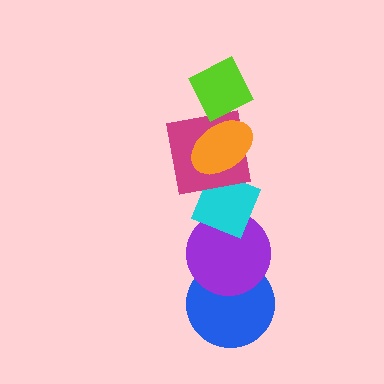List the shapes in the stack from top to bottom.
From top to bottom: the lime diamond, the orange ellipse, the magenta square, the cyan diamond, the purple circle, the blue circle.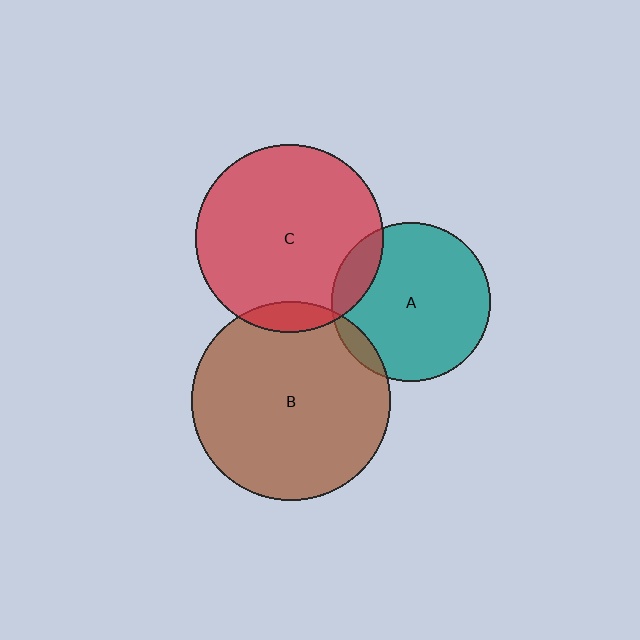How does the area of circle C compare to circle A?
Approximately 1.4 times.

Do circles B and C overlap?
Yes.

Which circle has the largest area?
Circle B (brown).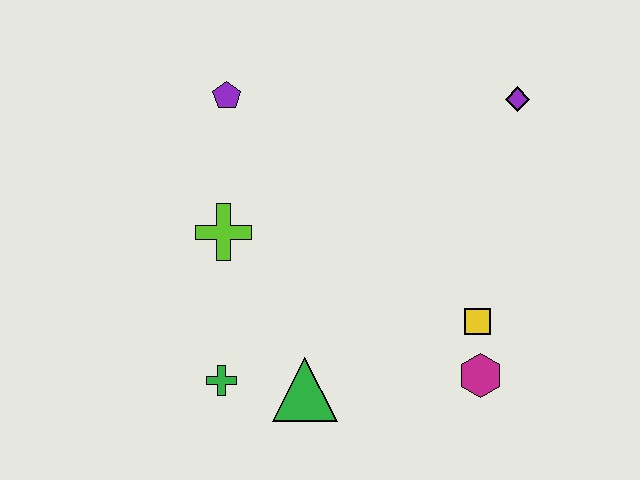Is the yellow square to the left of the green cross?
No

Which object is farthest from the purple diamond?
The green cross is farthest from the purple diamond.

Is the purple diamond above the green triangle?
Yes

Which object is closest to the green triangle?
The green cross is closest to the green triangle.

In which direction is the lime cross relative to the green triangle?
The lime cross is above the green triangle.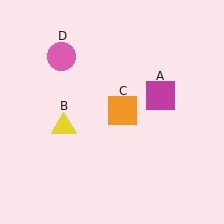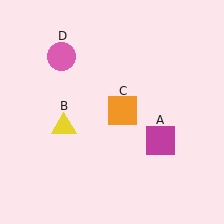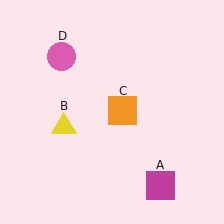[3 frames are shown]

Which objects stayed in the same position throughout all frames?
Yellow triangle (object B) and orange square (object C) and pink circle (object D) remained stationary.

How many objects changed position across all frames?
1 object changed position: magenta square (object A).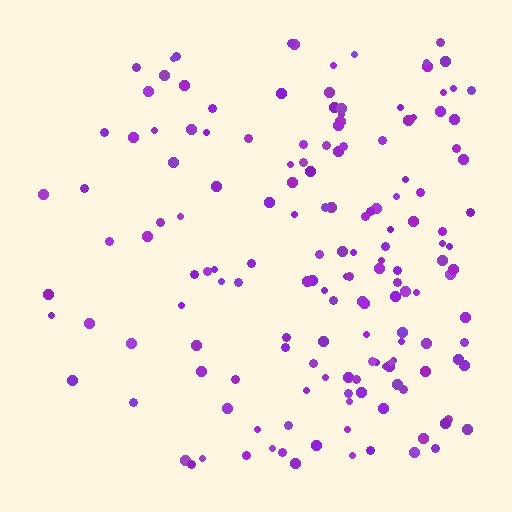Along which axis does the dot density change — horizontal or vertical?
Horizontal.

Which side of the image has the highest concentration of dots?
The right.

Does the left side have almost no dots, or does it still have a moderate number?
Still a moderate number, just noticeably fewer than the right.